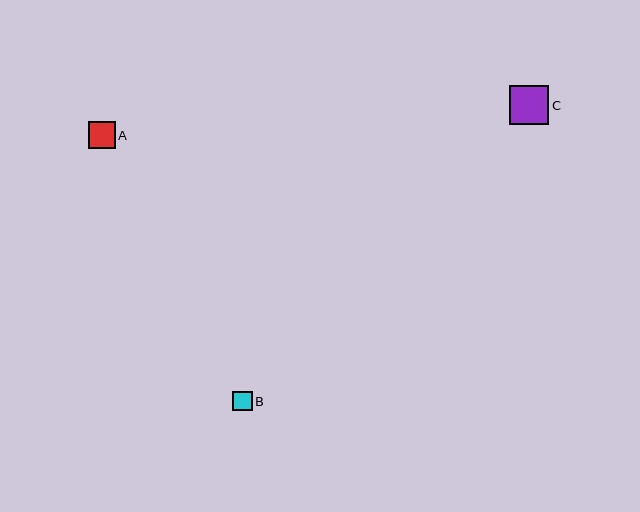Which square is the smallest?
Square B is the smallest with a size of approximately 20 pixels.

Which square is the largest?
Square C is the largest with a size of approximately 39 pixels.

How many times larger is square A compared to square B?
Square A is approximately 1.4 times the size of square B.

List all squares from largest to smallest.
From largest to smallest: C, A, B.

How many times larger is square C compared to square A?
Square C is approximately 1.5 times the size of square A.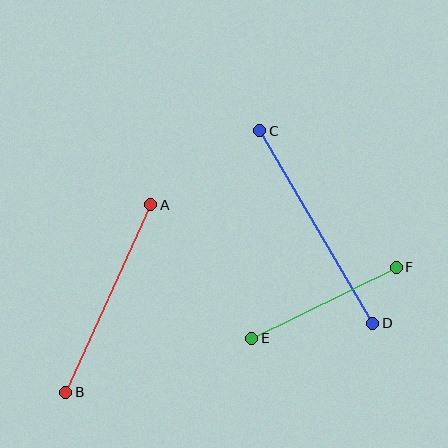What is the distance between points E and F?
The distance is approximately 161 pixels.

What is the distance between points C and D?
The distance is approximately 223 pixels.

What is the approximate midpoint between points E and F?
The midpoint is at approximately (324, 303) pixels.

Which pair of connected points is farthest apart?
Points C and D are farthest apart.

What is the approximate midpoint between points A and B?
The midpoint is at approximately (108, 299) pixels.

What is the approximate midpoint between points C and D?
The midpoint is at approximately (316, 227) pixels.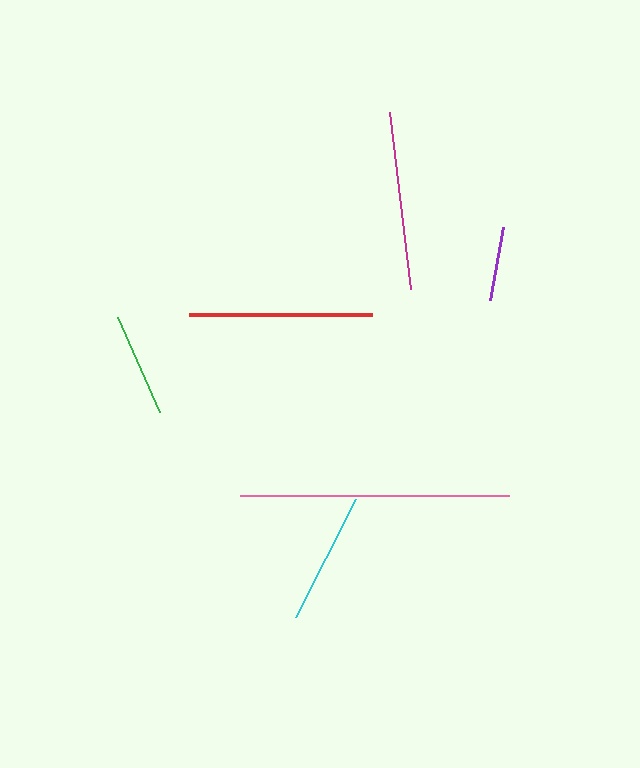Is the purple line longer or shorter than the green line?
The green line is longer than the purple line.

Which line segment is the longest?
The pink line is the longest at approximately 270 pixels.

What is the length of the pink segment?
The pink segment is approximately 270 pixels long.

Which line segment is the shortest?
The purple line is the shortest at approximately 74 pixels.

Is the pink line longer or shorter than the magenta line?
The pink line is longer than the magenta line.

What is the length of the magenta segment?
The magenta segment is approximately 179 pixels long.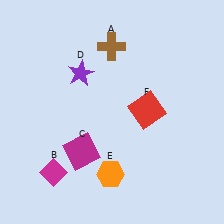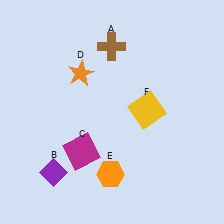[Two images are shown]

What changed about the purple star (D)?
In Image 1, D is purple. In Image 2, it changed to orange.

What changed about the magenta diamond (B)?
In Image 1, B is magenta. In Image 2, it changed to purple.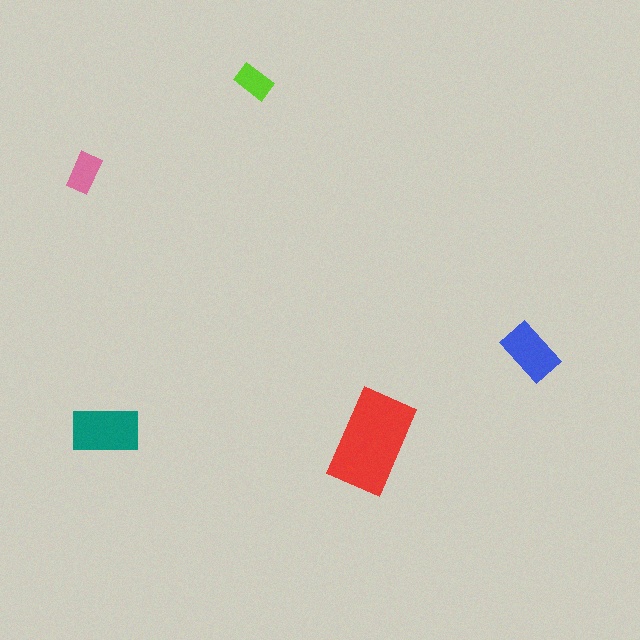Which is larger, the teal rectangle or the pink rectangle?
The teal one.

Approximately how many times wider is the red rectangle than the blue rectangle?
About 1.5 times wider.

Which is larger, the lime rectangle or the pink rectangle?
The pink one.